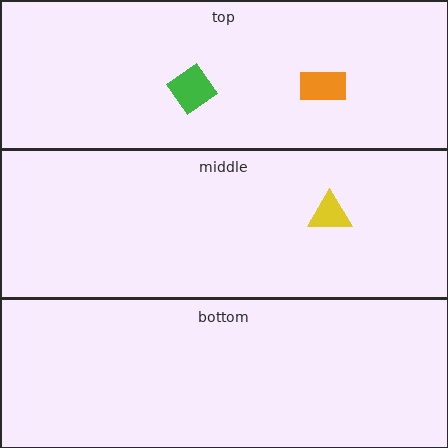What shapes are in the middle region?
The yellow triangle.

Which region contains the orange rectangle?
The top region.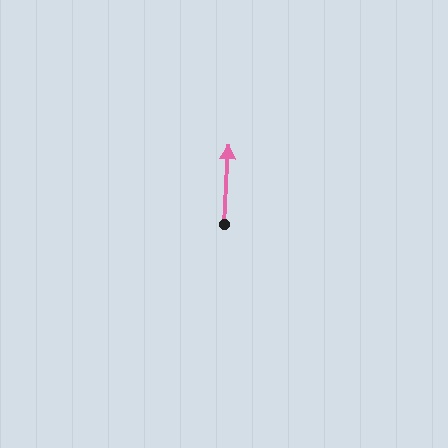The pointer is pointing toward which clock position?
Roughly 12 o'clock.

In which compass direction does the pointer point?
North.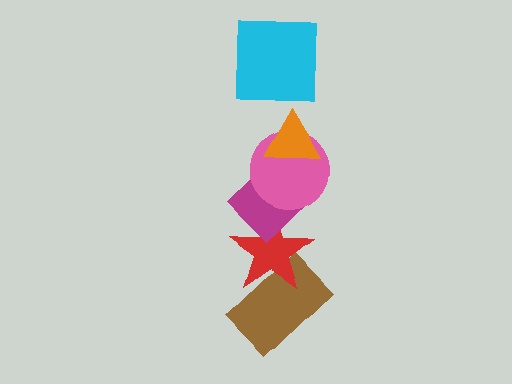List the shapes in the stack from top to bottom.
From top to bottom: the cyan square, the orange triangle, the pink circle, the magenta diamond, the red star, the brown rectangle.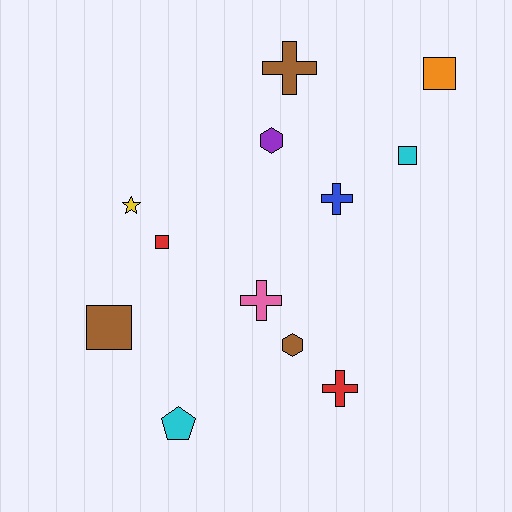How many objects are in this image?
There are 12 objects.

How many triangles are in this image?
There are no triangles.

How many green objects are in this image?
There are no green objects.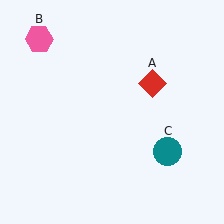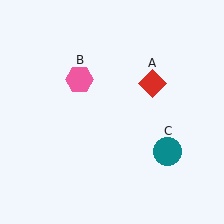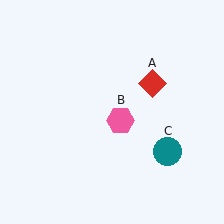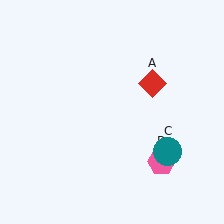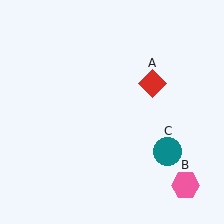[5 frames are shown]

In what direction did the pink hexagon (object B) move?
The pink hexagon (object B) moved down and to the right.